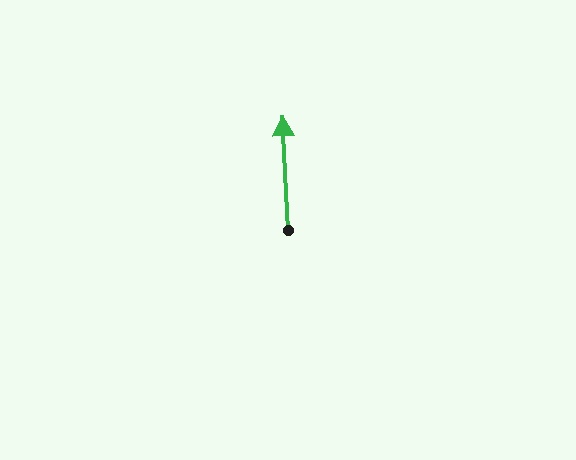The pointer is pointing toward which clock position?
Roughly 12 o'clock.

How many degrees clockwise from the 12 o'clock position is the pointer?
Approximately 357 degrees.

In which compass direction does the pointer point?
North.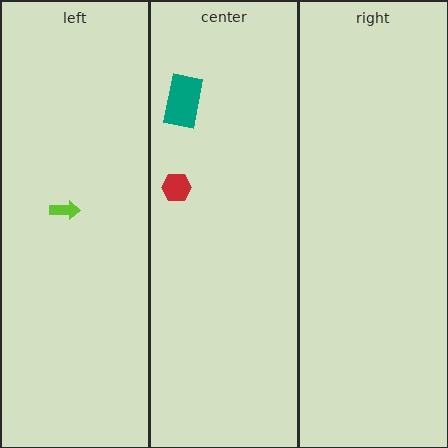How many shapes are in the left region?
1.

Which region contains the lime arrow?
The left region.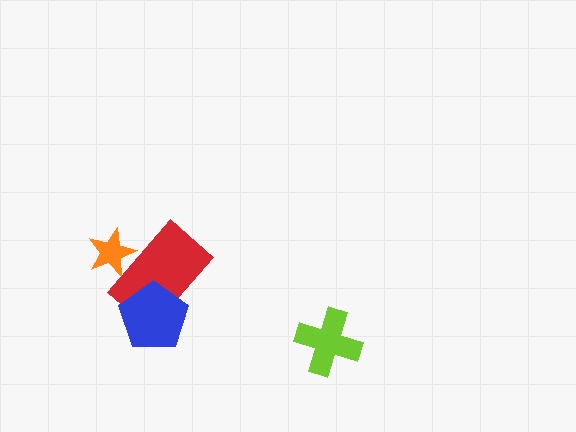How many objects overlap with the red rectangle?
2 objects overlap with the red rectangle.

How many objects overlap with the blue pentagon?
1 object overlaps with the blue pentagon.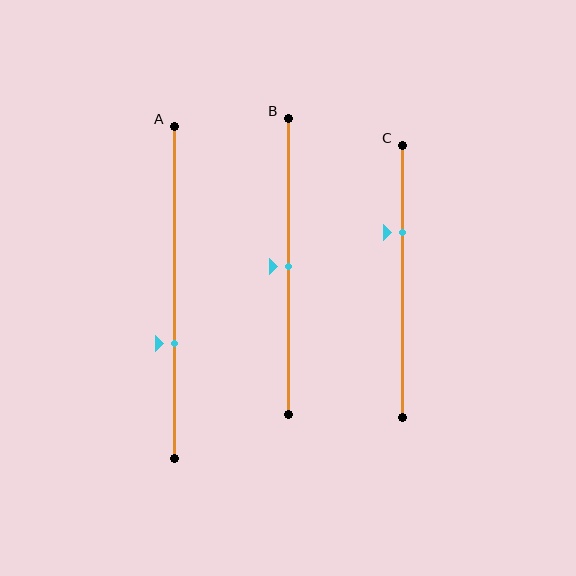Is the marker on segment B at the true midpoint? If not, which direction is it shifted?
Yes, the marker on segment B is at the true midpoint.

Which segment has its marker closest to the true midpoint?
Segment B has its marker closest to the true midpoint.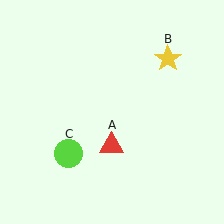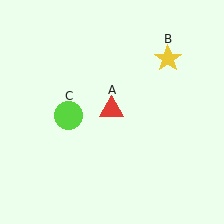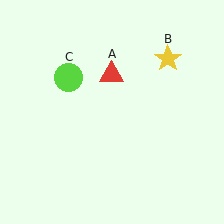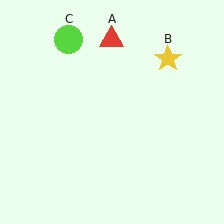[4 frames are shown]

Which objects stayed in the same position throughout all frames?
Yellow star (object B) remained stationary.